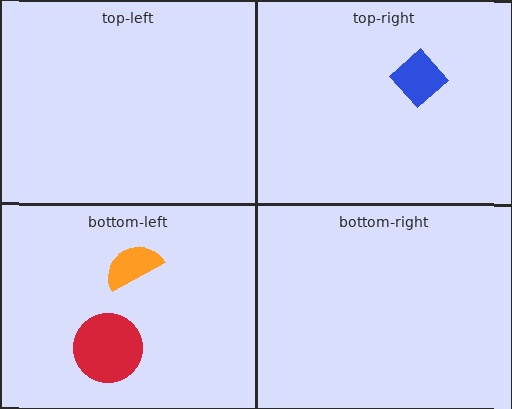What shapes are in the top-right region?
The blue diamond.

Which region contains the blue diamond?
The top-right region.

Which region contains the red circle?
The bottom-left region.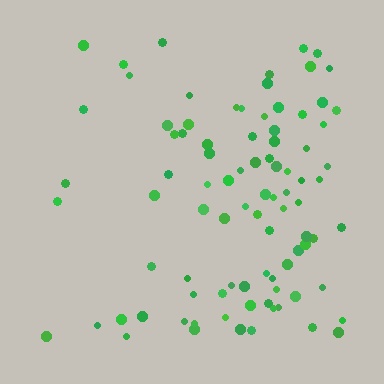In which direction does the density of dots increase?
From left to right, with the right side densest.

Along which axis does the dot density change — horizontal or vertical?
Horizontal.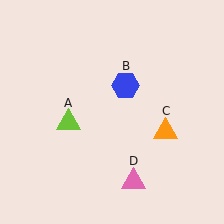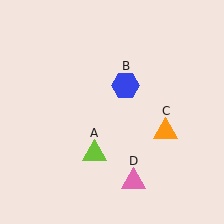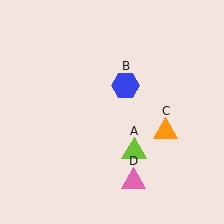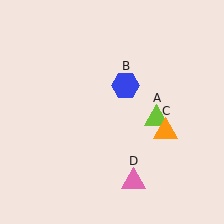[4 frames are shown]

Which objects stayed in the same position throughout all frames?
Blue hexagon (object B) and orange triangle (object C) and pink triangle (object D) remained stationary.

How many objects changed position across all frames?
1 object changed position: lime triangle (object A).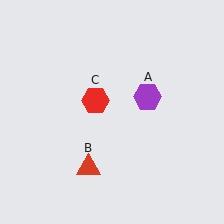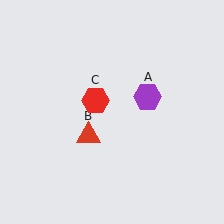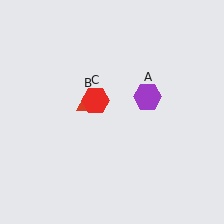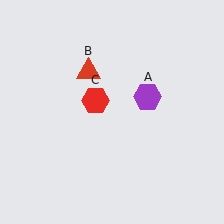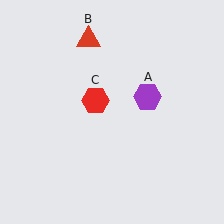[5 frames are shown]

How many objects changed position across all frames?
1 object changed position: red triangle (object B).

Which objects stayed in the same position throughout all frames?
Purple hexagon (object A) and red hexagon (object C) remained stationary.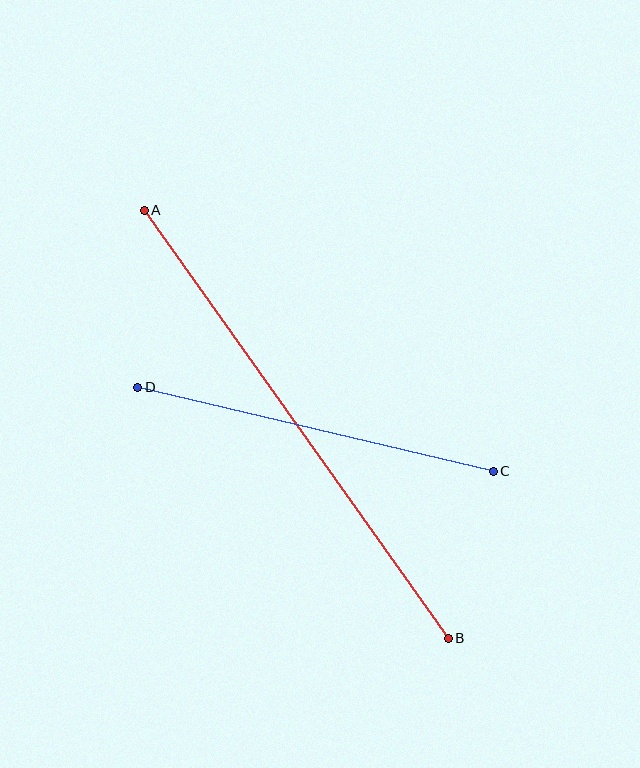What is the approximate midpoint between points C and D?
The midpoint is at approximately (316, 429) pixels.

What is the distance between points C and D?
The distance is approximately 365 pixels.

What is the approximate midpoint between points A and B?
The midpoint is at approximately (296, 424) pixels.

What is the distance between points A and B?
The distance is approximately 525 pixels.